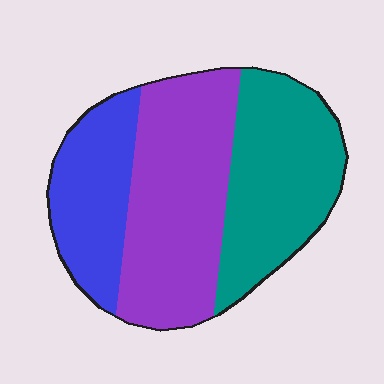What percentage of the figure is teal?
Teal takes up about one third (1/3) of the figure.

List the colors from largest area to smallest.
From largest to smallest: purple, teal, blue.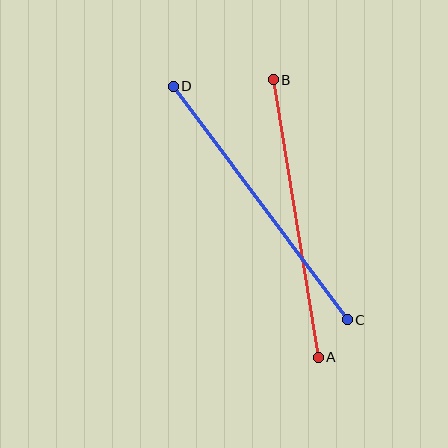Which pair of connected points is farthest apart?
Points C and D are farthest apart.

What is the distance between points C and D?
The distance is approximately 291 pixels.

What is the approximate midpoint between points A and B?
The midpoint is at approximately (296, 218) pixels.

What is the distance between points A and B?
The distance is approximately 281 pixels.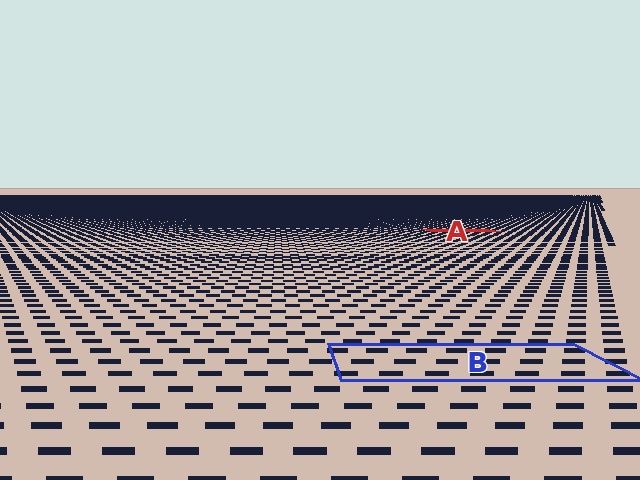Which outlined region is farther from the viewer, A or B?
Region A is farther from the viewer — the texture elements inside it appear smaller and more densely packed.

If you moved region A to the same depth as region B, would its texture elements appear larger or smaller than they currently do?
They would appear larger. At a closer depth, the same texture elements are projected at a bigger on-screen size.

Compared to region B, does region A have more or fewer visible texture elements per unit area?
Region A has more texture elements per unit area — they are packed more densely because it is farther away.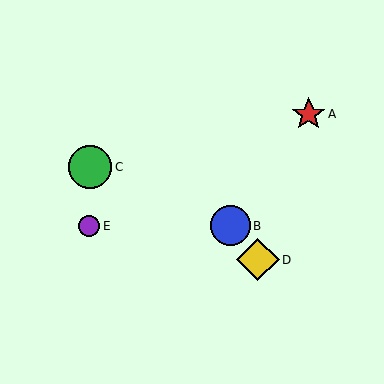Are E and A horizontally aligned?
No, E is at y≈226 and A is at y≈114.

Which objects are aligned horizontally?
Objects B, E are aligned horizontally.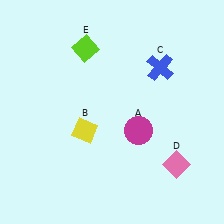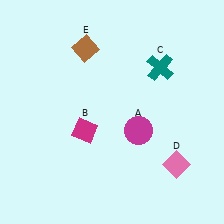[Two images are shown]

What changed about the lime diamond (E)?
In Image 1, E is lime. In Image 2, it changed to brown.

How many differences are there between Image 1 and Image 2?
There are 3 differences between the two images.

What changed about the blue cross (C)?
In Image 1, C is blue. In Image 2, it changed to teal.